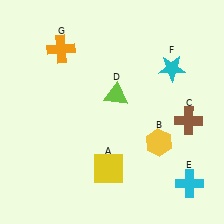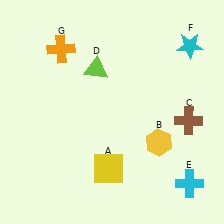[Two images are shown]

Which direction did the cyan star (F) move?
The cyan star (F) moved up.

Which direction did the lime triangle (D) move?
The lime triangle (D) moved up.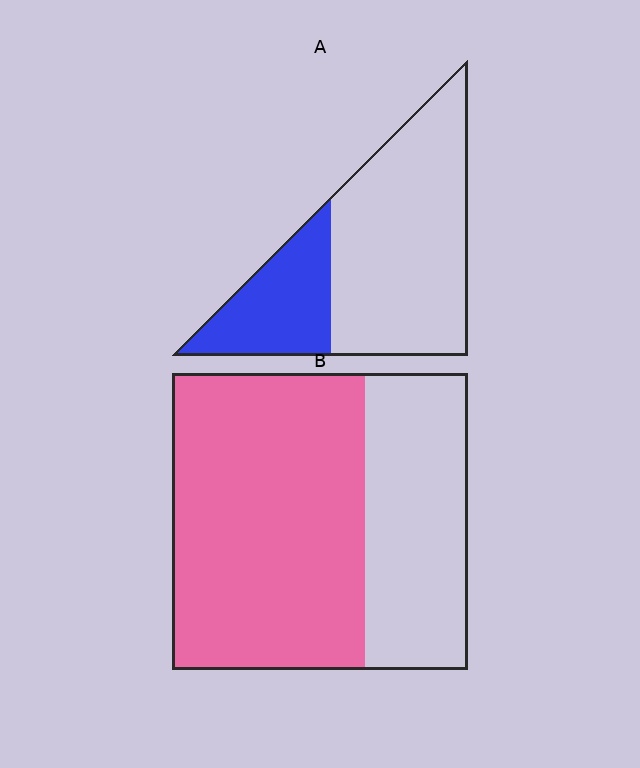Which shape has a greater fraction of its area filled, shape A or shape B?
Shape B.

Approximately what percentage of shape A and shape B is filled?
A is approximately 30% and B is approximately 65%.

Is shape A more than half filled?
No.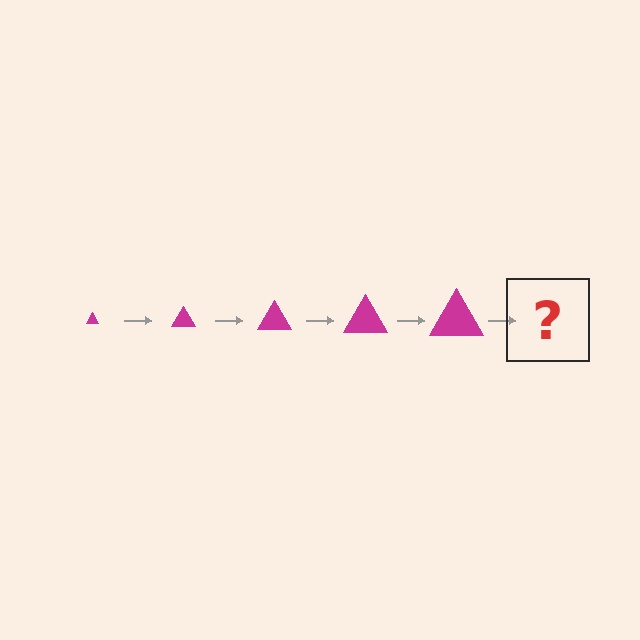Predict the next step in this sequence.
The next step is a magenta triangle, larger than the previous one.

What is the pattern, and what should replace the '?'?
The pattern is that the triangle gets progressively larger each step. The '?' should be a magenta triangle, larger than the previous one.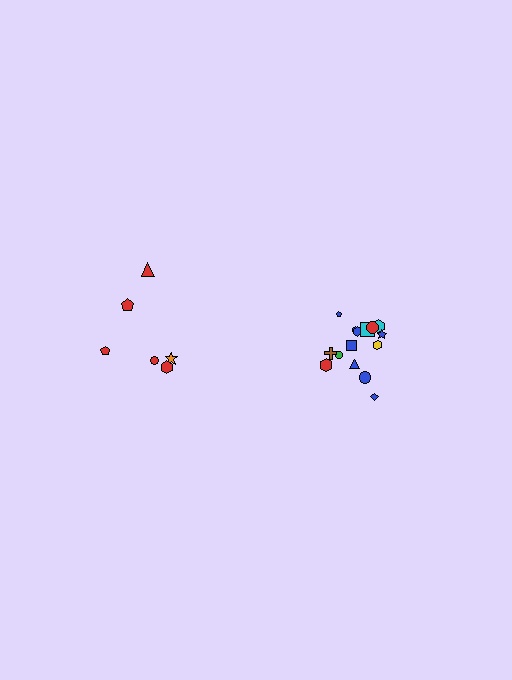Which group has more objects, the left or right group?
The right group.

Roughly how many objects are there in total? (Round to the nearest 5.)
Roughly 20 objects in total.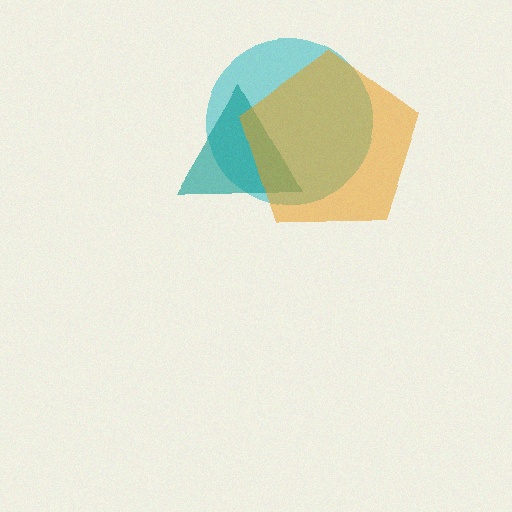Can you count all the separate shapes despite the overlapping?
Yes, there are 3 separate shapes.